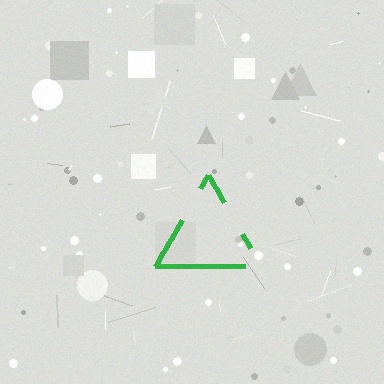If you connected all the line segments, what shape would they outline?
They would outline a triangle.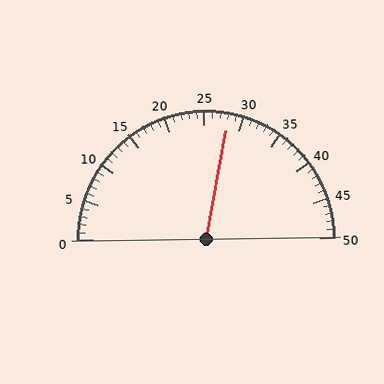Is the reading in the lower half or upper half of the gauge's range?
The reading is in the upper half of the range (0 to 50).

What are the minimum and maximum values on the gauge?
The gauge ranges from 0 to 50.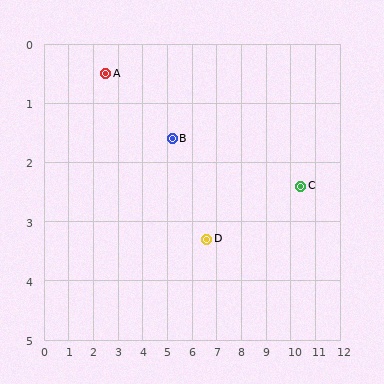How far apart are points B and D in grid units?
Points B and D are about 2.2 grid units apart.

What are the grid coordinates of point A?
Point A is at approximately (2.5, 0.5).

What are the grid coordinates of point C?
Point C is at approximately (10.4, 2.4).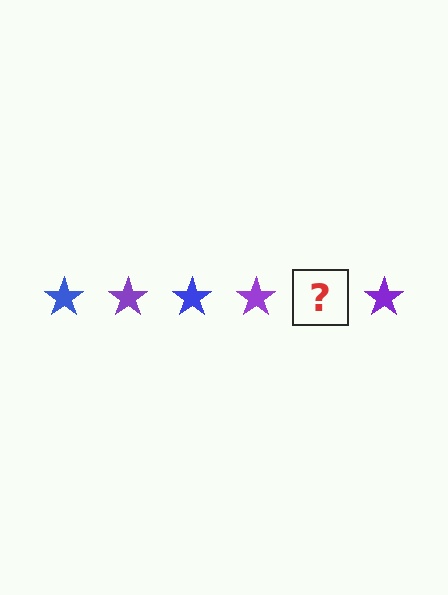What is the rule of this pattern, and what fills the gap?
The rule is that the pattern cycles through blue, purple stars. The gap should be filled with a blue star.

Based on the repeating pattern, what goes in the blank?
The blank should be a blue star.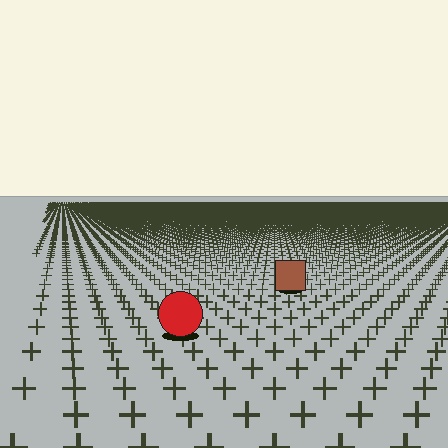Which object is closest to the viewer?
The red circle is closest. The texture marks near it are larger and more spread out.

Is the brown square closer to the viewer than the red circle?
No. The red circle is closer — you can tell from the texture gradient: the ground texture is coarser near it.